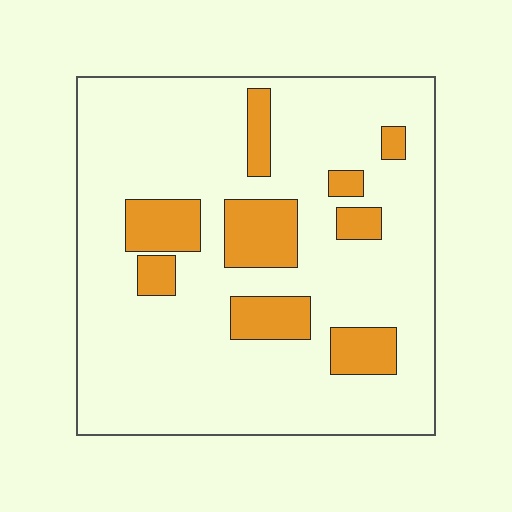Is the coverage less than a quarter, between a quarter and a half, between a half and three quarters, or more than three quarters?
Less than a quarter.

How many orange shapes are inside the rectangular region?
9.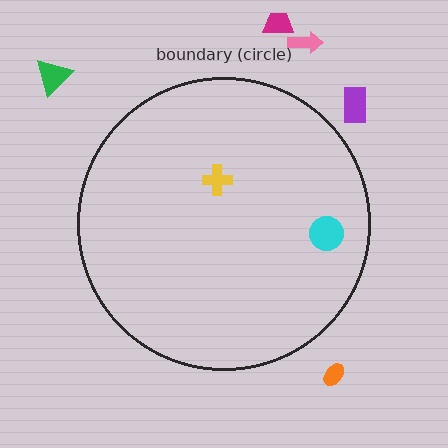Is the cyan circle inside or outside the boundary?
Inside.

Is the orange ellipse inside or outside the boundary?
Outside.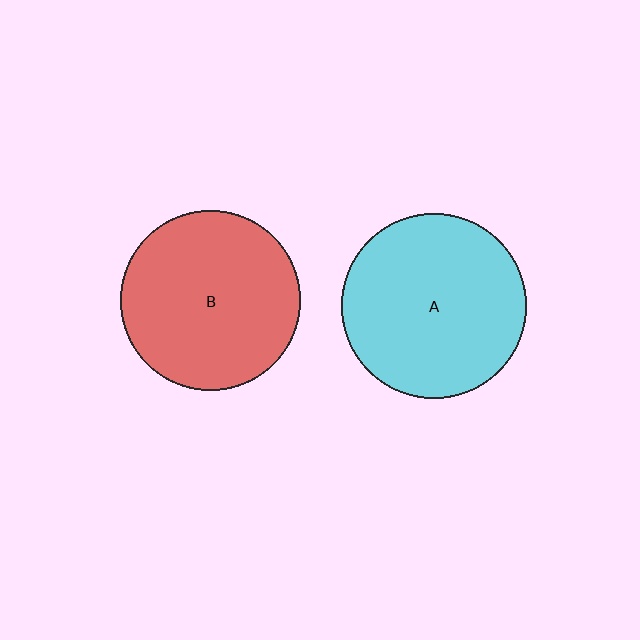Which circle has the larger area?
Circle A (cyan).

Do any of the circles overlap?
No, none of the circles overlap.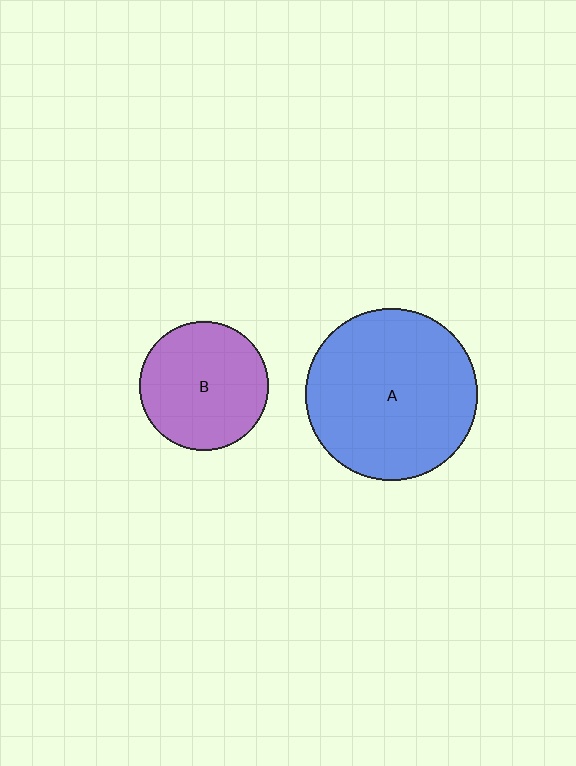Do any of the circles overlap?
No, none of the circles overlap.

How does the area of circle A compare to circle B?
Approximately 1.8 times.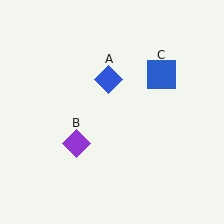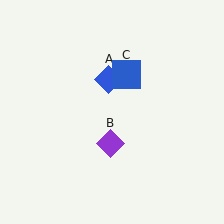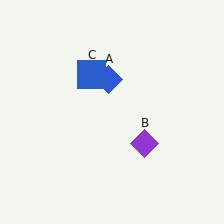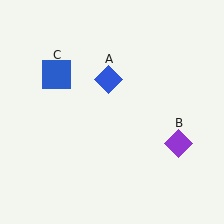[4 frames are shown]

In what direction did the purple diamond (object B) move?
The purple diamond (object B) moved right.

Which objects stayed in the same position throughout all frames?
Blue diamond (object A) remained stationary.